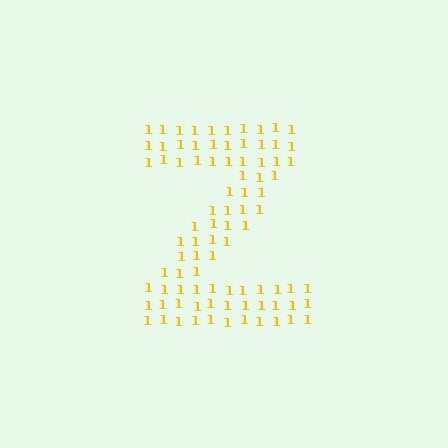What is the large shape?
The large shape is the letter Z.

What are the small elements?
The small elements are digit 1's.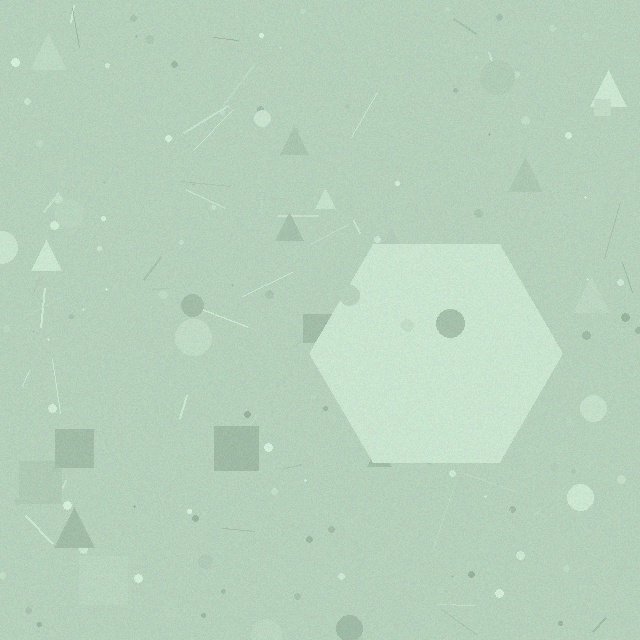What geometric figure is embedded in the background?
A hexagon is embedded in the background.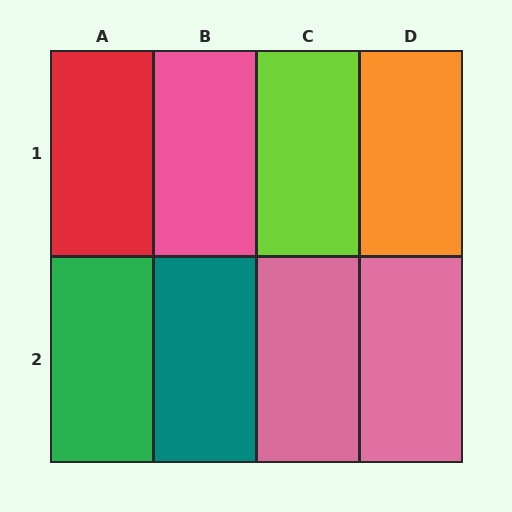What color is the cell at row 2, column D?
Pink.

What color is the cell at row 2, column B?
Teal.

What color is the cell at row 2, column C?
Pink.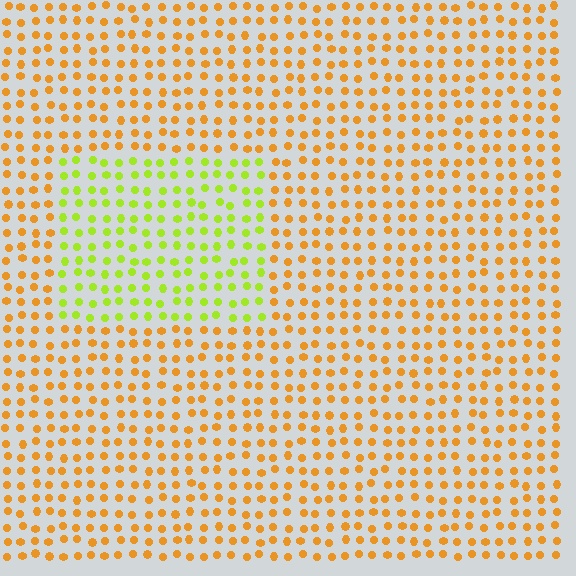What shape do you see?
I see a rectangle.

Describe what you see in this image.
The image is filled with small orange elements in a uniform arrangement. A rectangle-shaped region is visible where the elements are tinted to a slightly different hue, forming a subtle color boundary.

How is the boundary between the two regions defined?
The boundary is defined purely by a slight shift in hue (about 49 degrees). Spacing, size, and orientation are identical on both sides.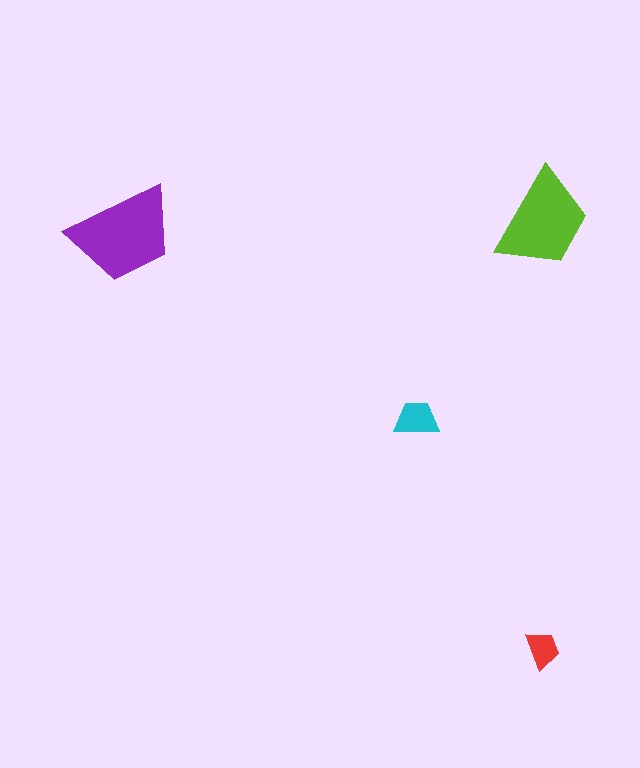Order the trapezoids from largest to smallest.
the purple one, the lime one, the cyan one, the red one.